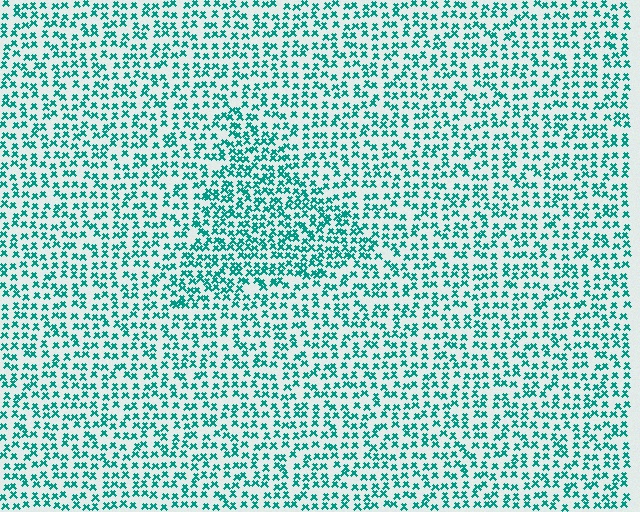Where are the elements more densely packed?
The elements are more densely packed inside the triangle boundary.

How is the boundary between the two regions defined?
The boundary is defined by a change in element density (approximately 1.5x ratio). All elements are the same color, size, and shape.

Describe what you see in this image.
The image contains small teal elements arranged at two different densities. A triangle-shaped region is visible where the elements are more densely packed than the surrounding area.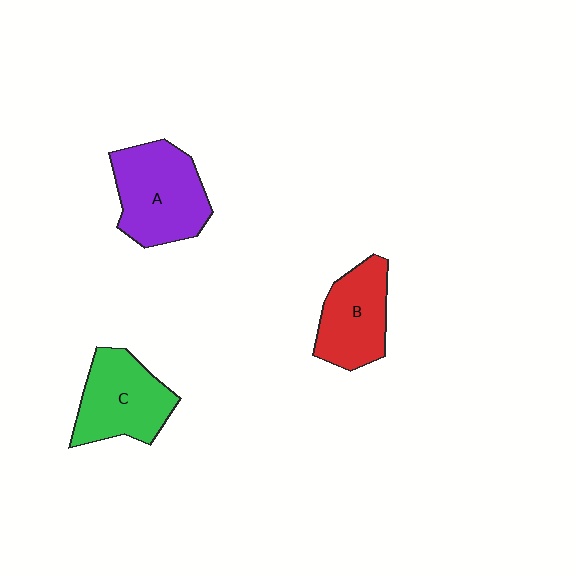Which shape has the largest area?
Shape A (purple).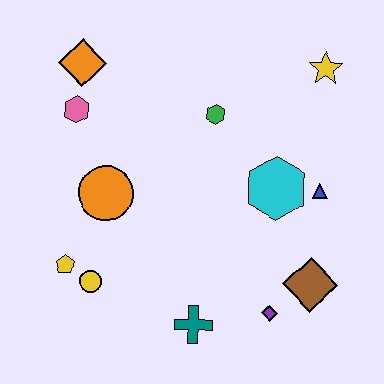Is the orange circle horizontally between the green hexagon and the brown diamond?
No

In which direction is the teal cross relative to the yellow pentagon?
The teal cross is to the right of the yellow pentagon.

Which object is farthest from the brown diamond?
The orange diamond is farthest from the brown diamond.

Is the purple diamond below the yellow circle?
Yes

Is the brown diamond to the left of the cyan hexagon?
No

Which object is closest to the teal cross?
The purple diamond is closest to the teal cross.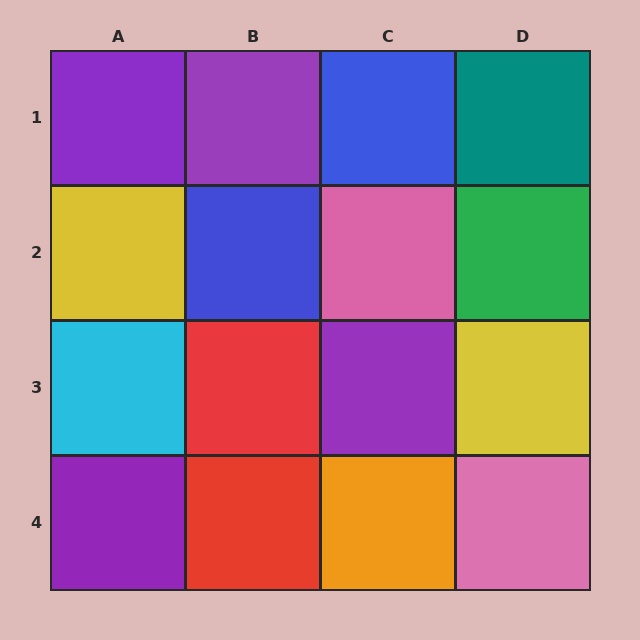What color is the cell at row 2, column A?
Yellow.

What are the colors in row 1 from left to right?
Purple, purple, blue, teal.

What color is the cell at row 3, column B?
Red.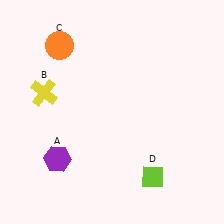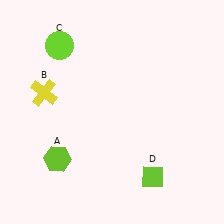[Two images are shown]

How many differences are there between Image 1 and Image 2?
There are 2 differences between the two images.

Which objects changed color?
A changed from purple to lime. C changed from orange to lime.